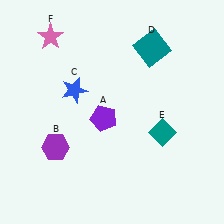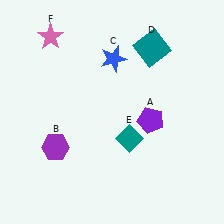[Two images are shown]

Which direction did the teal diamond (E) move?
The teal diamond (E) moved left.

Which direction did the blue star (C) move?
The blue star (C) moved right.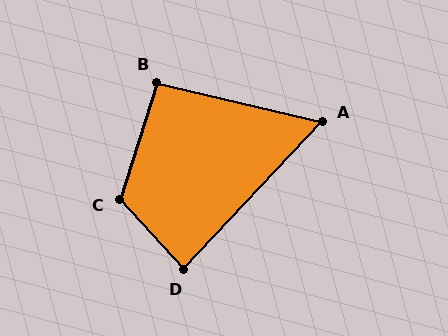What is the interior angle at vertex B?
Approximately 94 degrees (approximately right).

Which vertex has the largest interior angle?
C, at approximately 120 degrees.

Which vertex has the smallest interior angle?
A, at approximately 60 degrees.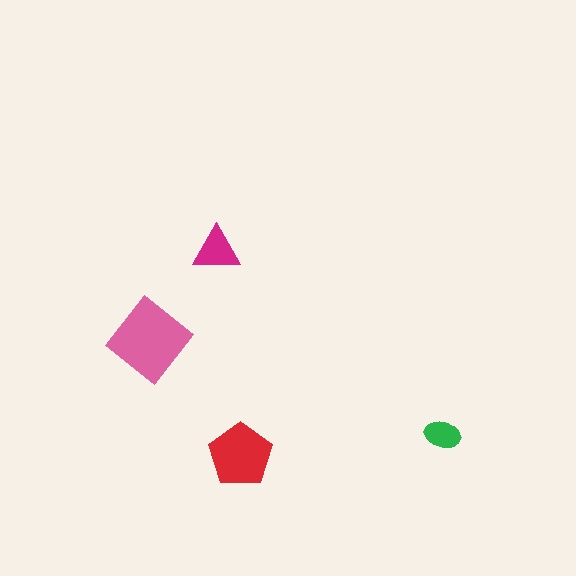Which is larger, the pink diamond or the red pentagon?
The pink diamond.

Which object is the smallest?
The green ellipse.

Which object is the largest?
The pink diamond.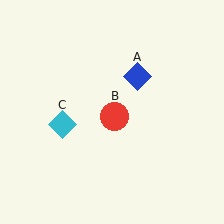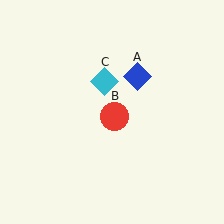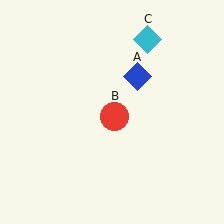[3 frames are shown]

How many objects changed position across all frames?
1 object changed position: cyan diamond (object C).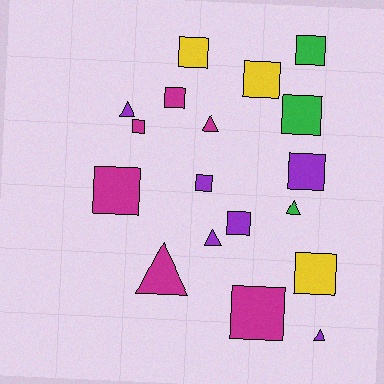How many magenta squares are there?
There are 4 magenta squares.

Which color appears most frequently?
Magenta, with 6 objects.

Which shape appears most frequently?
Square, with 12 objects.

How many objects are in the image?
There are 18 objects.